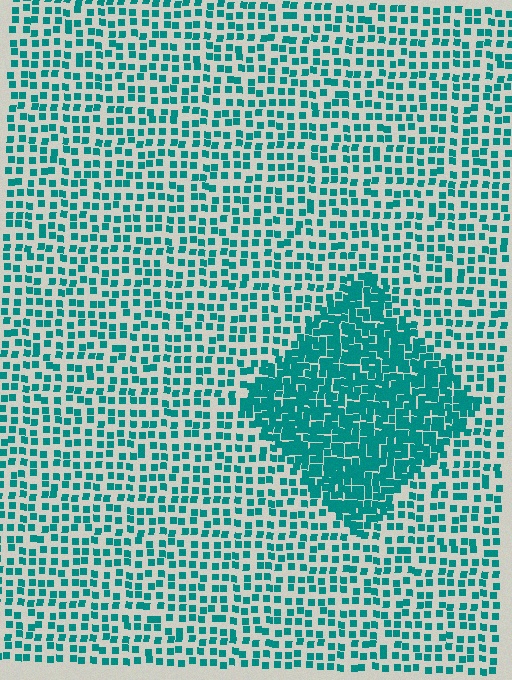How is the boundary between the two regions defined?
The boundary is defined by a change in element density (approximately 2.3x ratio). All elements are the same color, size, and shape.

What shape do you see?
I see a diamond.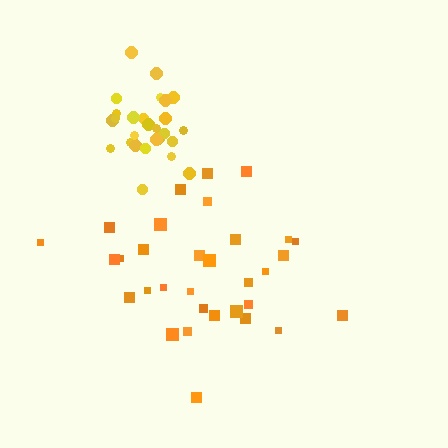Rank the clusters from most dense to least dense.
yellow, orange.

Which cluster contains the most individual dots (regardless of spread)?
Orange (32).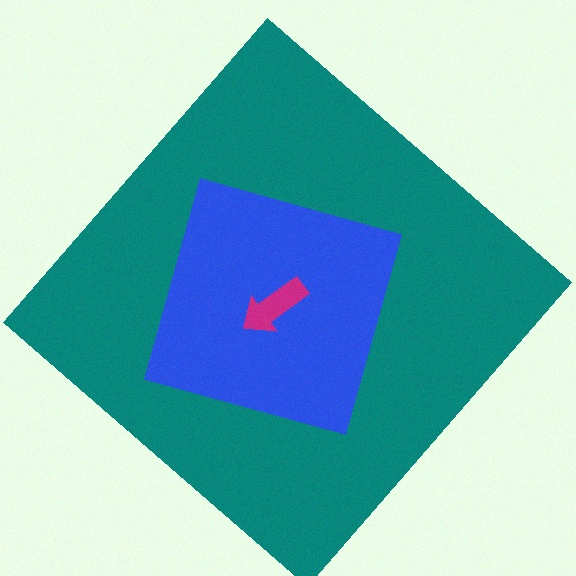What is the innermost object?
The magenta arrow.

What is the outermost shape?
The teal diamond.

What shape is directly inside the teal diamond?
The blue diamond.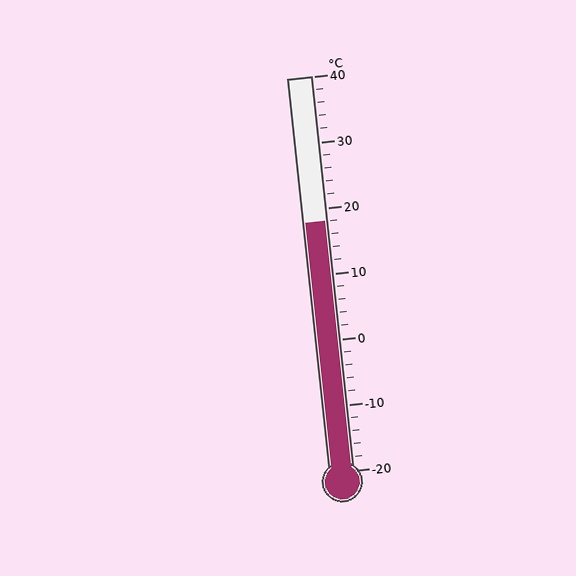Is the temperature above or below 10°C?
The temperature is above 10°C.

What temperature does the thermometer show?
The thermometer shows approximately 18°C.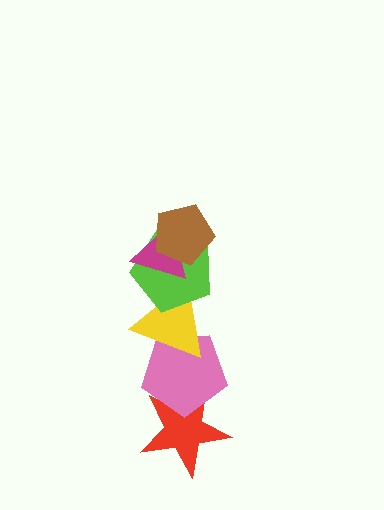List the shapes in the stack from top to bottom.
From top to bottom: the brown pentagon, the magenta triangle, the lime pentagon, the yellow triangle, the pink pentagon, the red star.